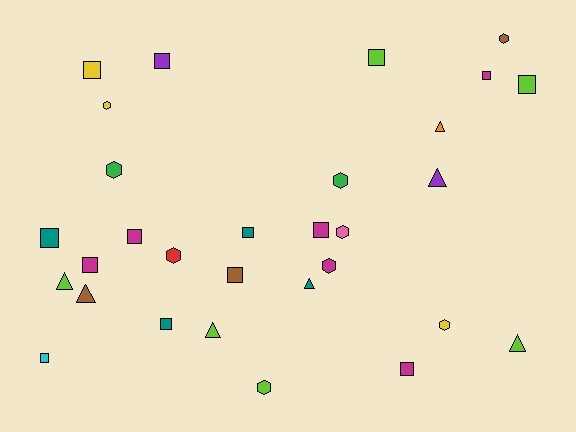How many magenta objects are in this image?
There are 6 magenta objects.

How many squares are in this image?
There are 14 squares.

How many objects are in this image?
There are 30 objects.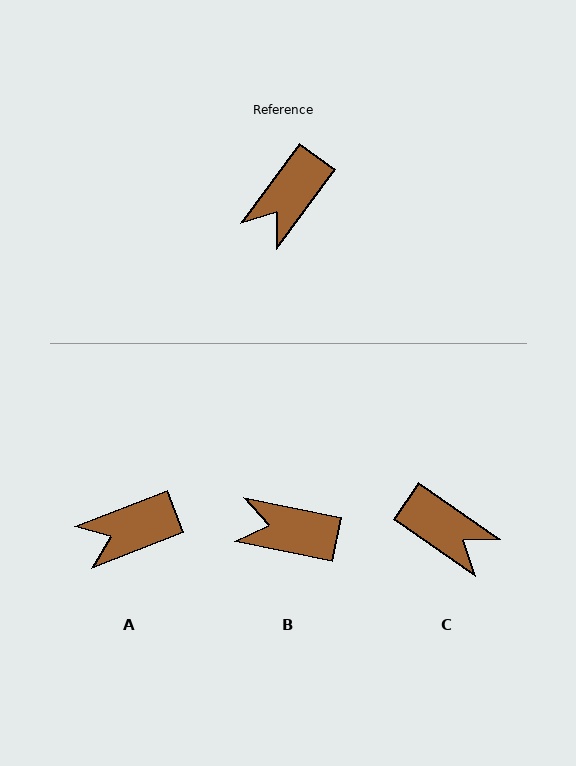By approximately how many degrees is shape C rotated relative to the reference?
Approximately 92 degrees counter-clockwise.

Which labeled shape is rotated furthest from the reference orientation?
C, about 92 degrees away.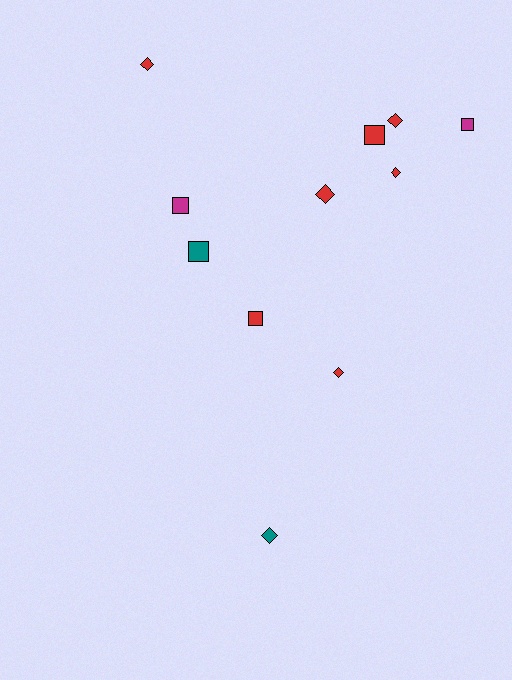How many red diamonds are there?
There are 5 red diamonds.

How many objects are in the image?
There are 11 objects.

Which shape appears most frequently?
Diamond, with 6 objects.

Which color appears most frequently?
Red, with 7 objects.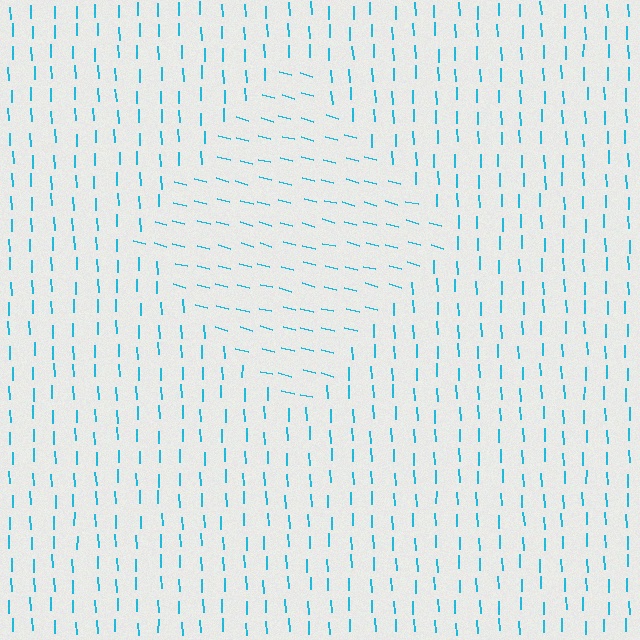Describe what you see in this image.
The image is filled with small cyan line segments. A diamond region in the image has lines oriented differently from the surrounding lines, creating a visible texture boundary.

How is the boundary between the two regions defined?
The boundary is defined purely by a change in line orientation (approximately 73 degrees difference). All lines are the same color and thickness.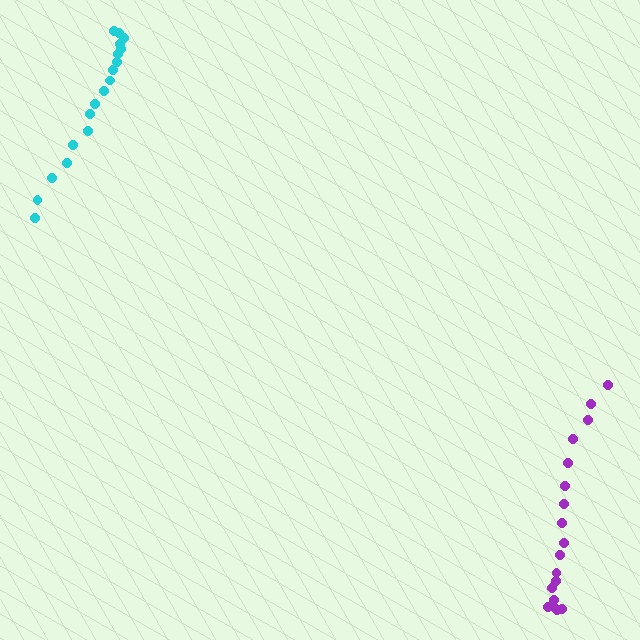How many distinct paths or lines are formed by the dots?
There are 2 distinct paths.